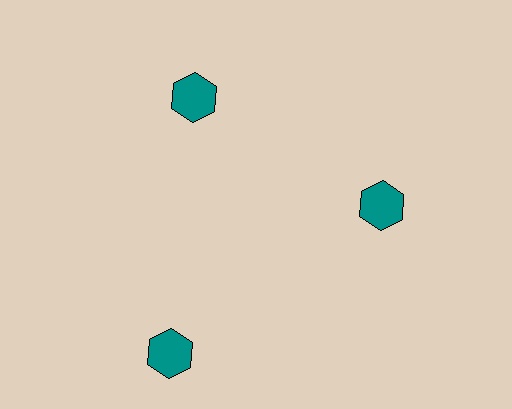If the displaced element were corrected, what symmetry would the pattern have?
It would have 3-fold rotational symmetry — the pattern would map onto itself every 120 degrees.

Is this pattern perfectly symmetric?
No. The 3 teal hexagons are arranged in a ring, but one element near the 7 o'clock position is pushed outward from the center, breaking the 3-fold rotational symmetry.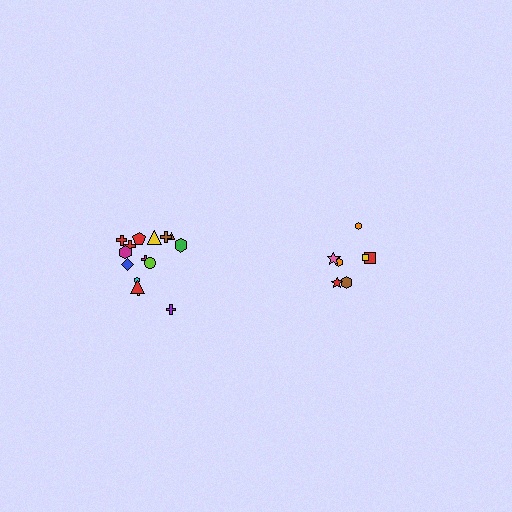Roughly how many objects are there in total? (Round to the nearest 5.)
Roughly 20 objects in total.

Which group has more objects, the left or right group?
The left group.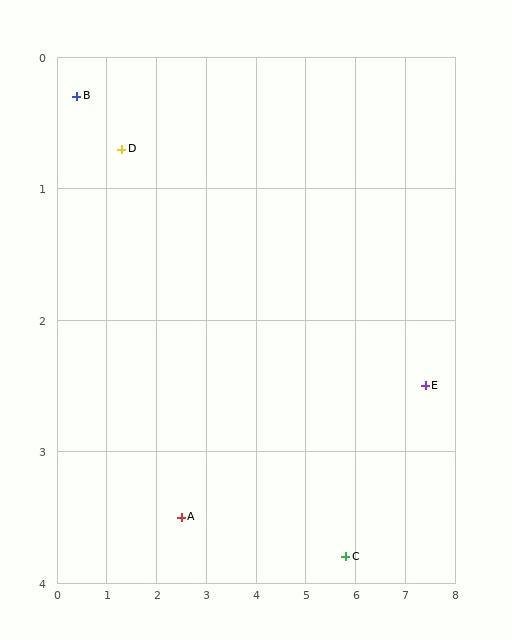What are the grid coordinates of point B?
Point B is at approximately (0.4, 0.3).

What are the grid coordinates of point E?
Point E is at approximately (7.4, 2.5).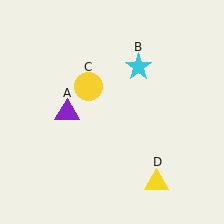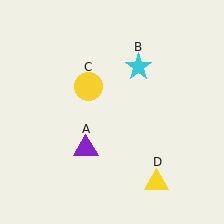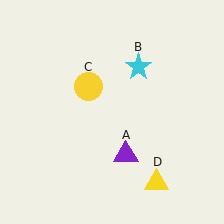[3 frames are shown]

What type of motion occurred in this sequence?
The purple triangle (object A) rotated counterclockwise around the center of the scene.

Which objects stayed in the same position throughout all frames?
Cyan star (object B) and yellow circle (object C) and yellow triangle (object D) remained stationary.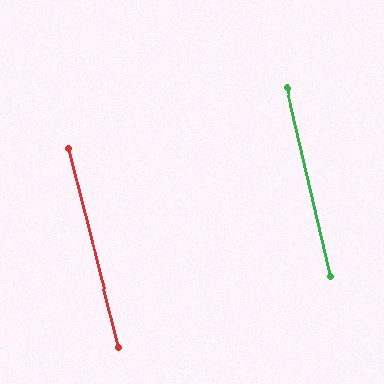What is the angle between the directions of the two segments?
Approximately 1 degree.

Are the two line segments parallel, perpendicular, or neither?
Parallel — their directions differ by only 1.4°.